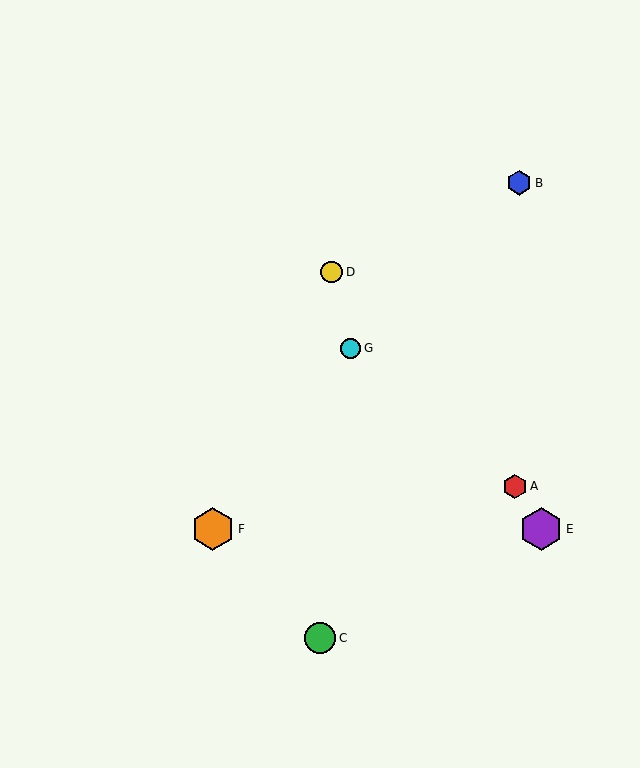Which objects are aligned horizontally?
Objects E, F are aligned horizontally.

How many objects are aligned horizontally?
2 objects (E, F) are aligned horizontally.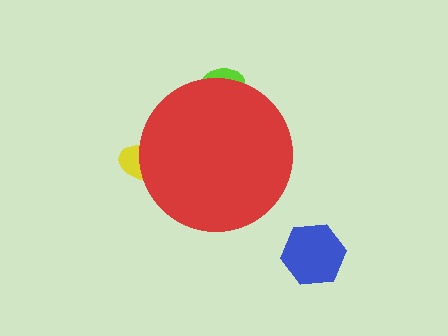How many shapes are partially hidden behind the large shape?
2 shapes are partially hidden.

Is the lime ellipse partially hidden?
Yes, the lime ellipse is partially hidden behind the red circle.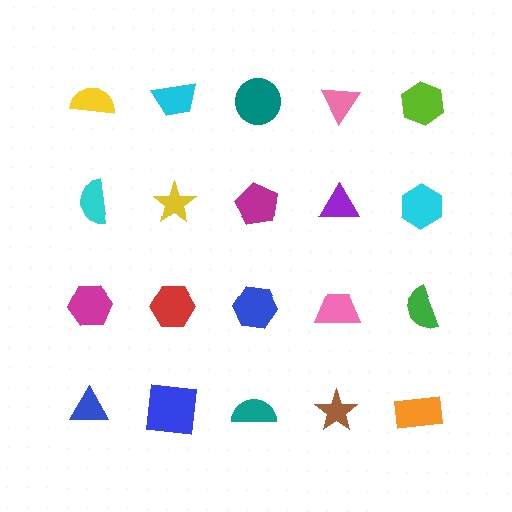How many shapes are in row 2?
5 shapes.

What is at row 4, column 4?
A brown star.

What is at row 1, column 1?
A yellow semicircle.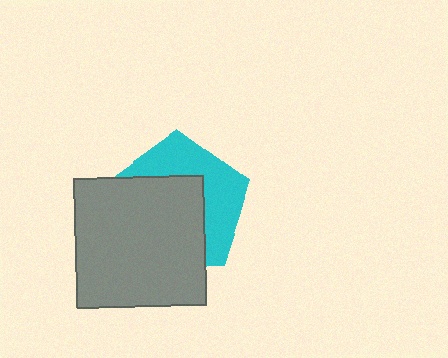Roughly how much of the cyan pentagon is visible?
A small part of it is visible (roughly 43%).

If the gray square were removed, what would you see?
You would see the complete cyan pentagon.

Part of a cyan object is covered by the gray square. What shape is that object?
It is a pentagon.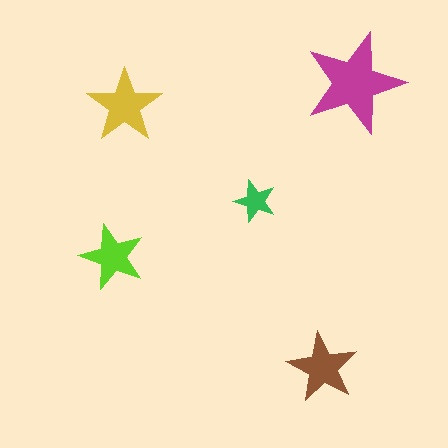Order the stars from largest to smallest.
the magenta one, the yellow one, the brown one, the lime one, the green one.